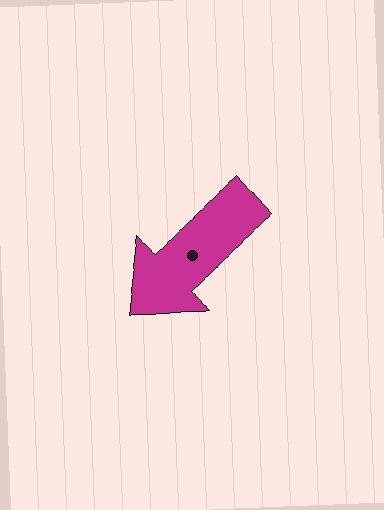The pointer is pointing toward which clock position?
Roughly 8 o'clock.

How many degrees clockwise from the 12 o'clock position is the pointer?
Approximately 228 degrees.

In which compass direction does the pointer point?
Southwest.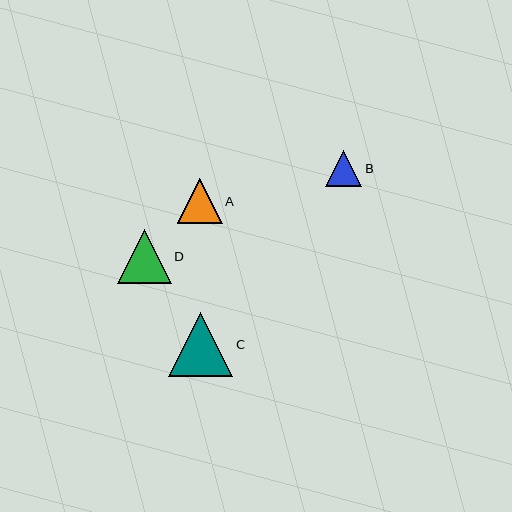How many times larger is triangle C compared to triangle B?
Triangle C is approximately 1.8 times the size of triangle B.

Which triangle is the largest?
Triangle C is the largest with a size of approximately 64 pixels.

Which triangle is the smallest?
Triangle B is the smallest with a size of approximately 36 pixels.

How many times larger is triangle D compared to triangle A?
Triangle D is approximately 1.2 times the size of triangle A.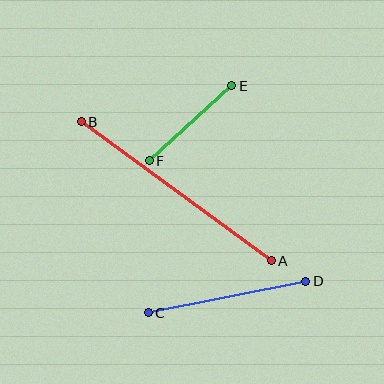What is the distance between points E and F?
The distance is approximately 111 pixels.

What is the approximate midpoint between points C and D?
The midpoint is at approximately (227, 297) pixels.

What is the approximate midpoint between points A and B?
The midpoint is at approximately (176, 191) pixels.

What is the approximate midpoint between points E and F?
The midpoint is at approximately (190, 123) pixels.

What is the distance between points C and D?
The distance is approximately 161 pixels.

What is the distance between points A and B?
The distance is approximately 235 pixels.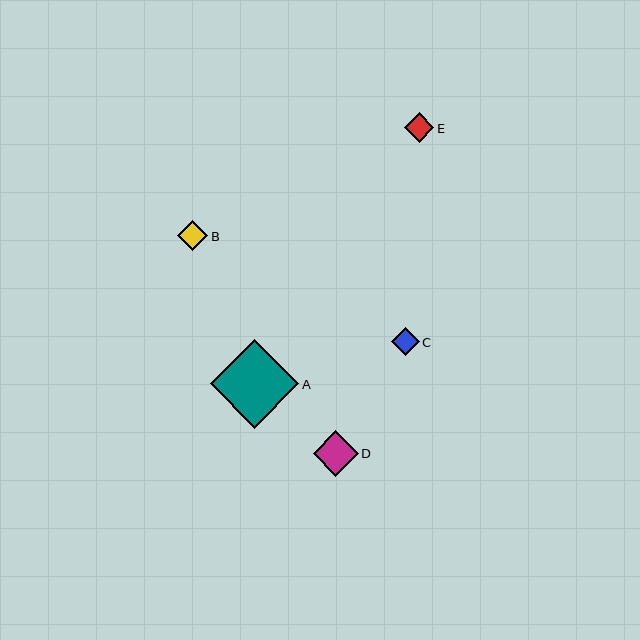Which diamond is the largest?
Diamond A is the largest with a size of approximately 88 pixels.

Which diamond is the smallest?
Diamond C is the smallest with a size of approximately 28 pixels.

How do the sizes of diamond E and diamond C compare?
Diamond E and diamond C are approximately the same size.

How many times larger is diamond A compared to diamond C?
Diamond A is approximately 3.1 times the size of diamond C.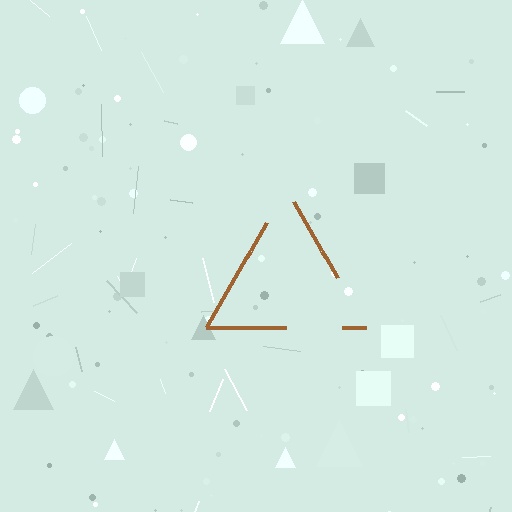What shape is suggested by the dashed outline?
The dashed outline suggests a triangle.